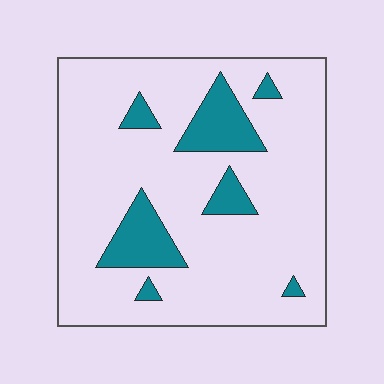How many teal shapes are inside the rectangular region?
7.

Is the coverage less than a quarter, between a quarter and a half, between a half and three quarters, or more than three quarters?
Less than a quarter.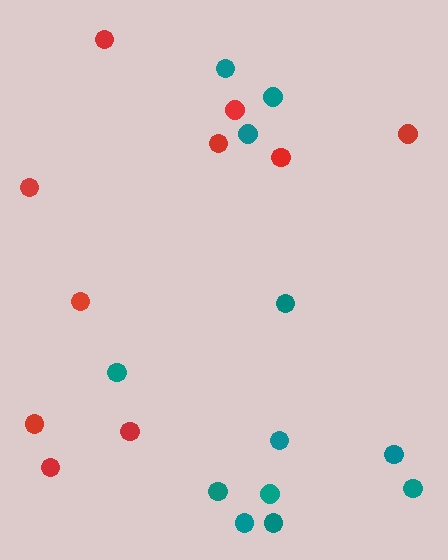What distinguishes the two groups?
There are 2 groups: one group of red circles (10) and one group of teal circles (12).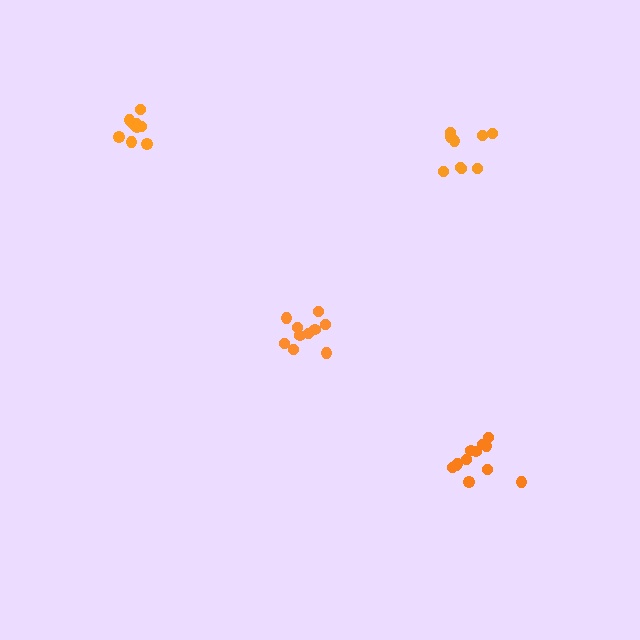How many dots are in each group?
Group 1: 9 dots, Group 2: 12 dots, Group 3: 9 dots, Group 4: 10 dots (40 total).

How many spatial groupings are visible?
There are 4 spatial groupings.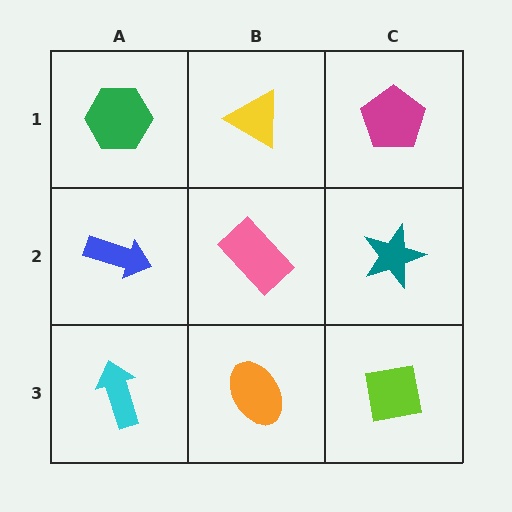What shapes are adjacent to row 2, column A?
A green hexagon (row 1, column A), a cyan arrow (row 3, column A), a pink rectangle (row 2, column B).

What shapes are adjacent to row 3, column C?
A teal star (row 2, column C), an orange ellipse (row 3, column B).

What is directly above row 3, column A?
A blue arrow.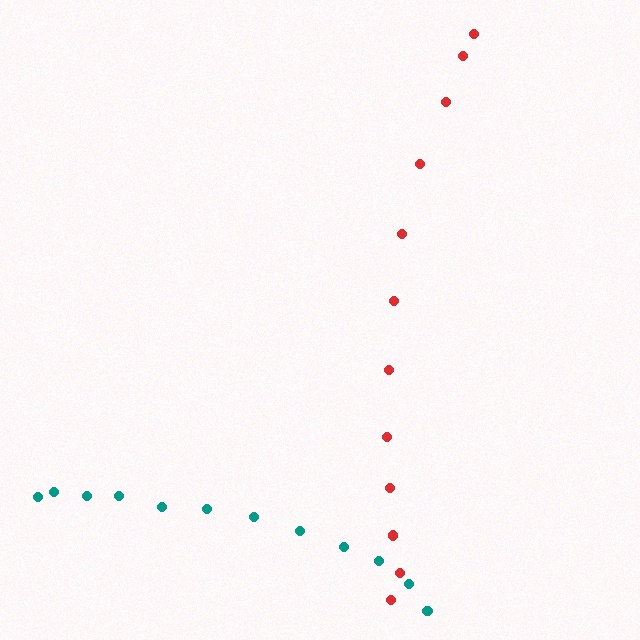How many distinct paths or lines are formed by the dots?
There are 2 distinct paths.